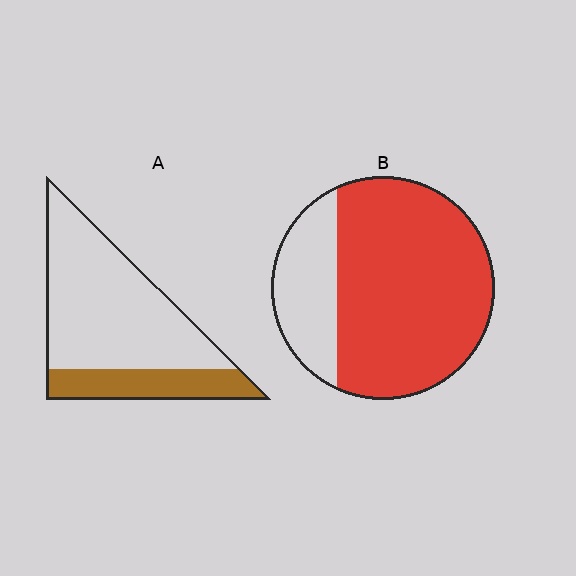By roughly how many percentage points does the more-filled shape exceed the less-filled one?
By roughly 50 percentage points (B over A).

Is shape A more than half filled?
No.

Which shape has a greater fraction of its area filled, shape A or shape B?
Shape B.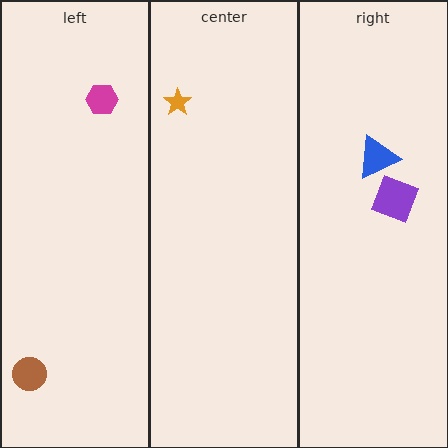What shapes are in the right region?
The blue triangle, the purple square.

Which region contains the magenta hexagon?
The left region.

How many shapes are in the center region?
1.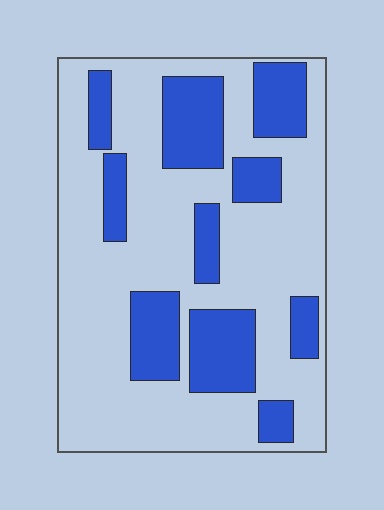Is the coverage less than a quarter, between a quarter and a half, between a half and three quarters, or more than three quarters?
Between a quarter and a half.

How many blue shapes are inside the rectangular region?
10.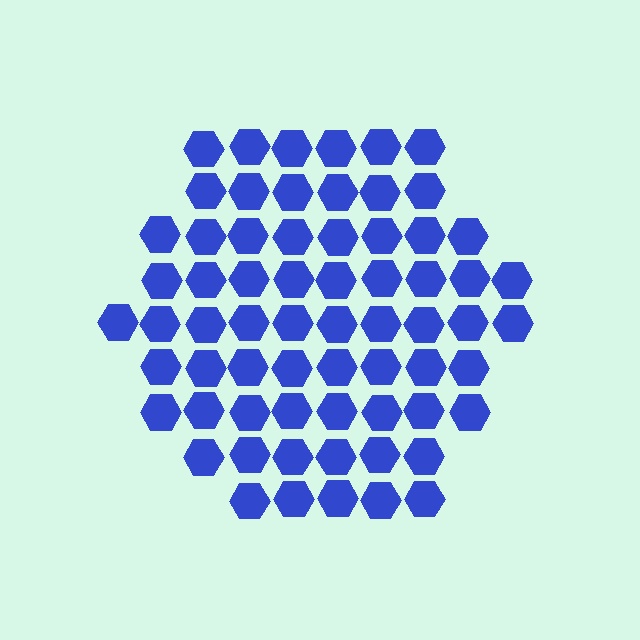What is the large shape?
The large shape is a hexagon.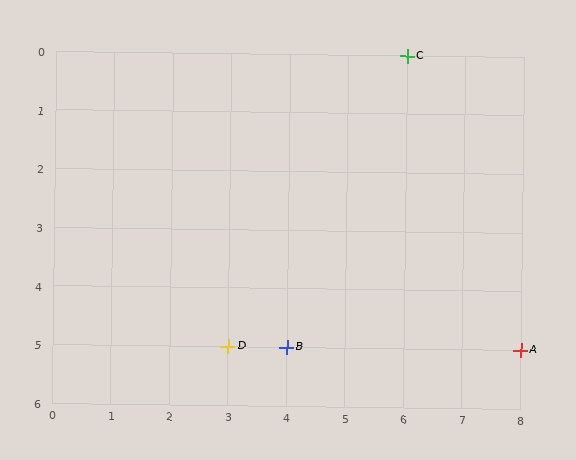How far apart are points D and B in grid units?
Points D and B are 1 column apart.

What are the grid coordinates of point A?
Point A is at grid coordinates (8, 5).